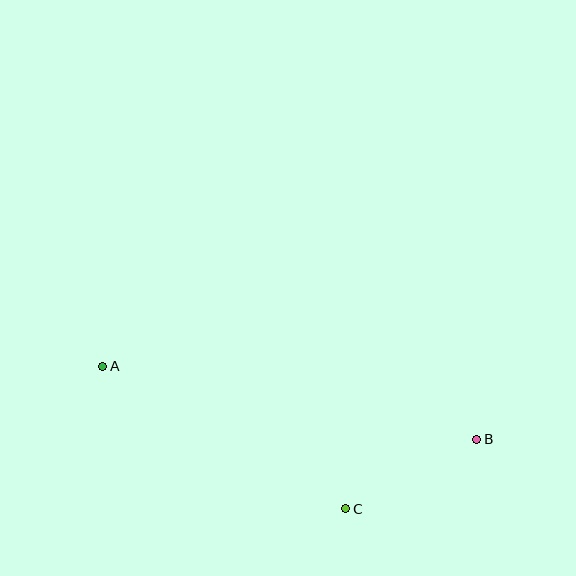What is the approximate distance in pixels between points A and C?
The distance between A and C is approximately 282 pixels.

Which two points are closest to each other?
Points B and C are closest to each other.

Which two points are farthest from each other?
Points A and B are farthest from each other.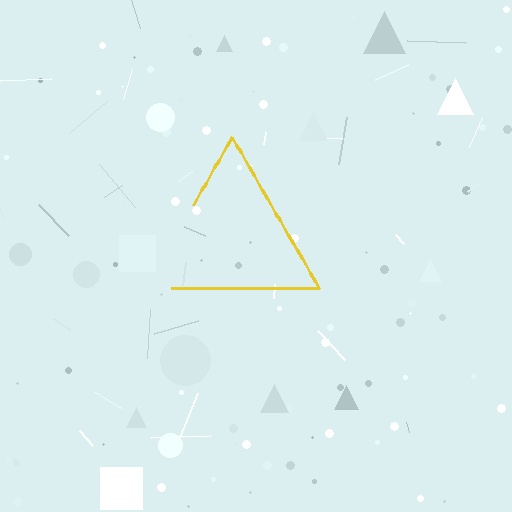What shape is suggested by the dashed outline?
The dashed outline suggests a triangle.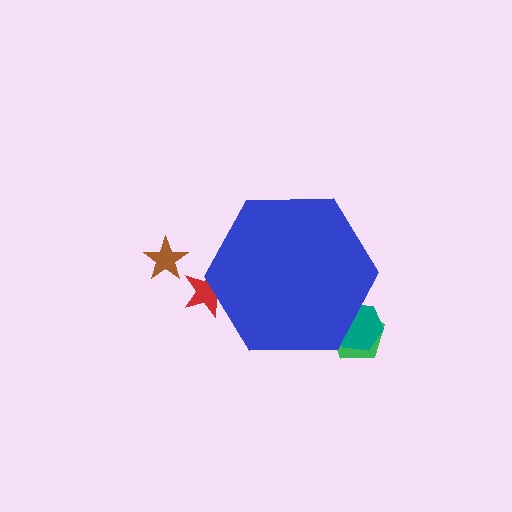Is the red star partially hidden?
Yes, the red star is partially hidden behind the blue hexagon.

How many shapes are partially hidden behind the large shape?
3 shapes are partially hidden.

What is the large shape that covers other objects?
A blue hexagon.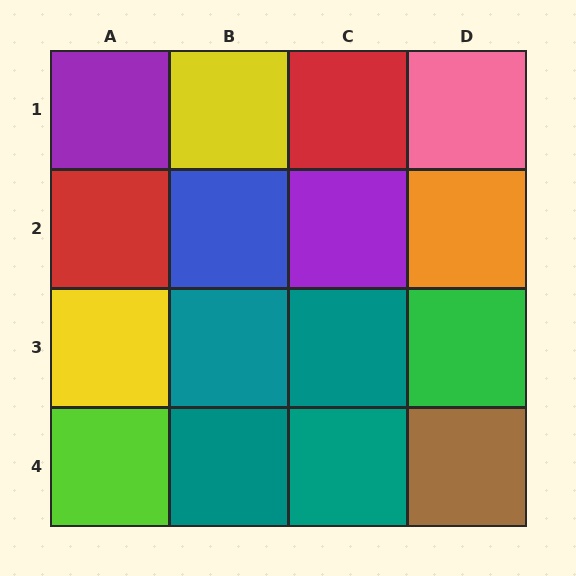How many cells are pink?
1 cell is pink.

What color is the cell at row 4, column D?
Brown.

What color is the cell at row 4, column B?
Teal.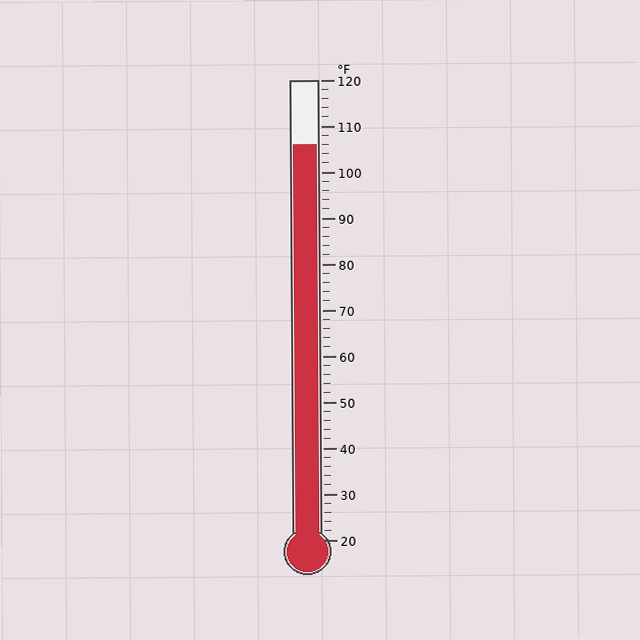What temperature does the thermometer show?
The thermometer shows approximately 106°F.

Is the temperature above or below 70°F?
The temperature is above 70°F.